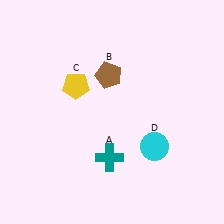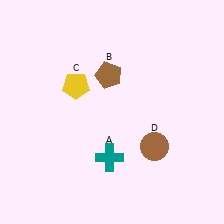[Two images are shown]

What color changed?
The circle (D) changed from cyan in Image 1 to brown in Image 2.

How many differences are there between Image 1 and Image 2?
There is 1 difference between the two images.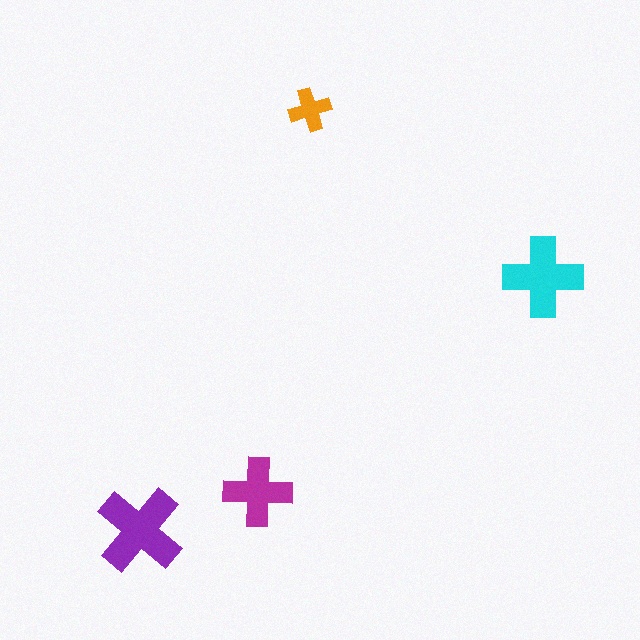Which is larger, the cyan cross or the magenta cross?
The cyan one.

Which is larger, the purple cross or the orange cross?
The purple one.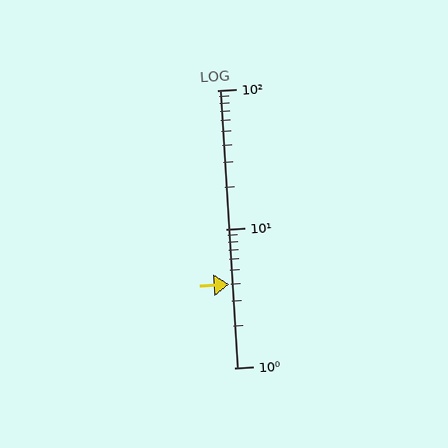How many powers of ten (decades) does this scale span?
The scale spans 2 decades, from 1 to 100.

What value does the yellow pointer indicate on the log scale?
The pointer indicates approximately 4.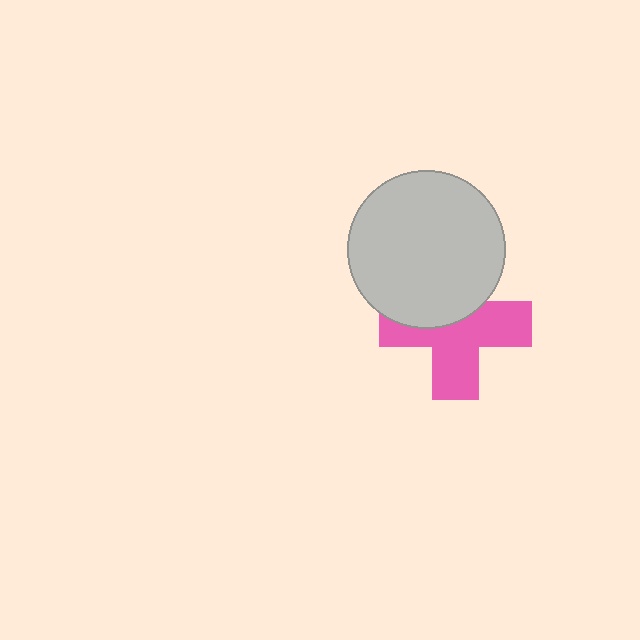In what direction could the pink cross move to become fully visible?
The pink cross could move down. That would shift it out from behind the light gray circle entirely.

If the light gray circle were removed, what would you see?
You would see the complete pink cross.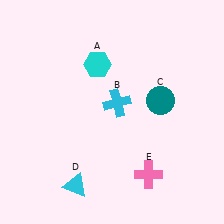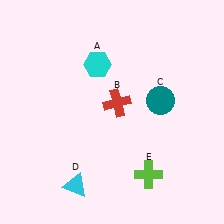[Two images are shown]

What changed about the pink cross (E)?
In Image 1, E is pink. In Image 2, it changed to lime.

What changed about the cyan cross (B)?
In Image 1, B is cyan. In Image 2, it changed to red.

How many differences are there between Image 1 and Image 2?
There are 2 differences between the two images.